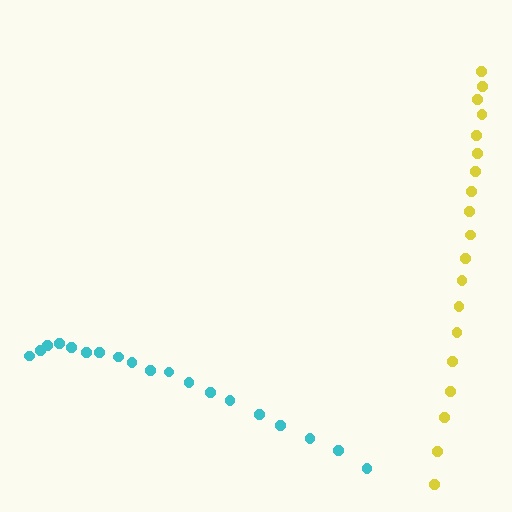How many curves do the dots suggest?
There are 2 distinct paths.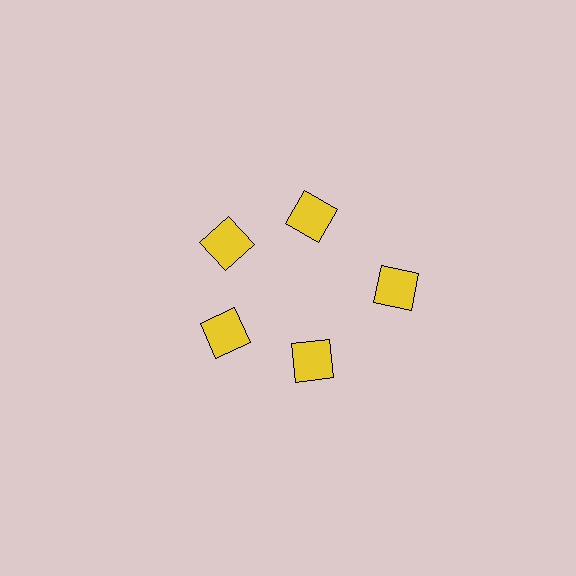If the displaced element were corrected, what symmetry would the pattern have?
It would have 5-fold rotational symmetry — the pattern would map onto itself every 72 degrees.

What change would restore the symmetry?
The symmetry would be restored by moving it inward, back onto the ring so that all 5 squares sit at equal angles and equal distance from the center.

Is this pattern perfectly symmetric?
No. The 5 yellow squares are arranged in a ring, but one element near the 3 o'clock position is pushed outward from the center, breaking the 5-fold rotational symmetry.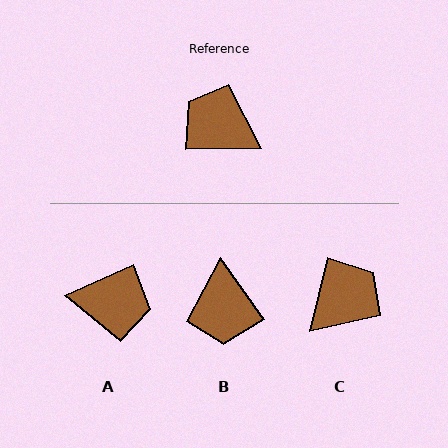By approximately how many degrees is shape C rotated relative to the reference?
Approximately 104 degrees clockwise.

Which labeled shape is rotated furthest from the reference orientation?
A, about 156 degrees away.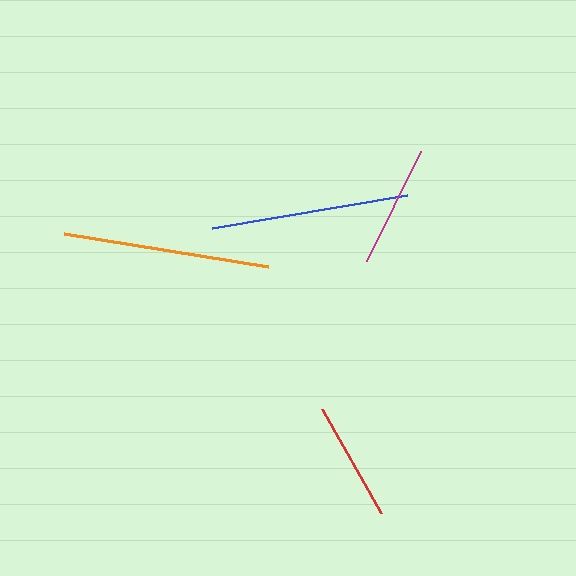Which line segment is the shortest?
The red line is the shortest at approximately 119 pixels.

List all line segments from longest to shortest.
From longest to shortest: orange, blue, magenta, red.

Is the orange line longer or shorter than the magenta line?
The orange line is longer than the magenta line.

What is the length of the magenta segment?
The magenta segment is approximately 123 pixels long.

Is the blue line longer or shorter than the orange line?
The orange line is longer than the blue line.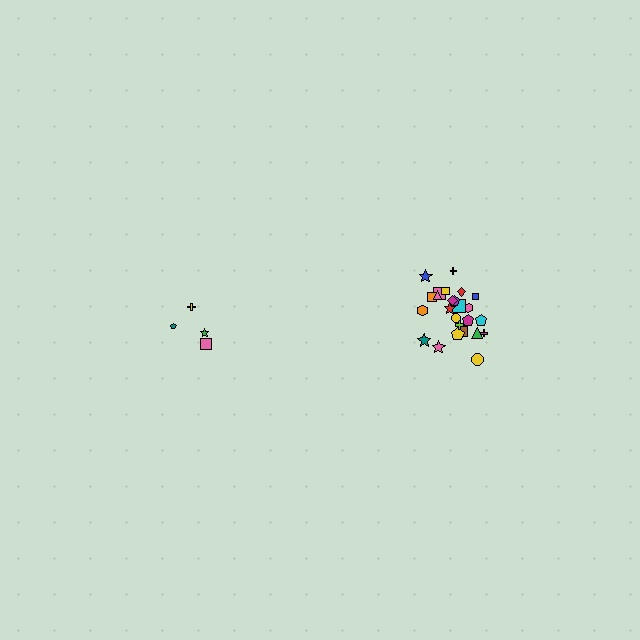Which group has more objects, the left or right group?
The right group.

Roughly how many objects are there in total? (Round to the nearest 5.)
Roughly 30 objects in total.